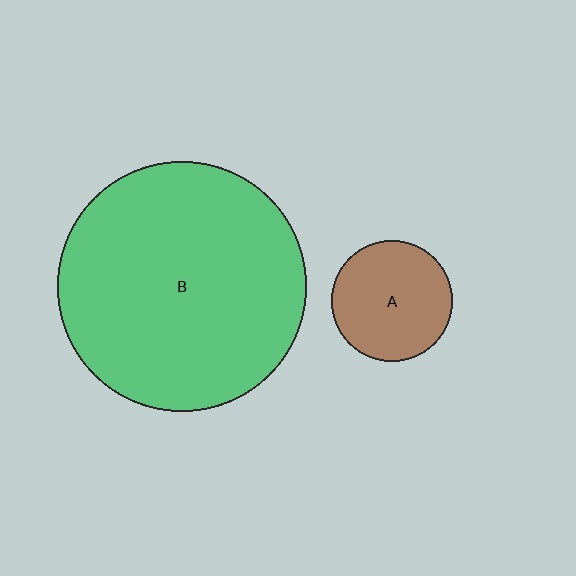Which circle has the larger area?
Circle B (green).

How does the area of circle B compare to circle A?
Approximately 4.3 times.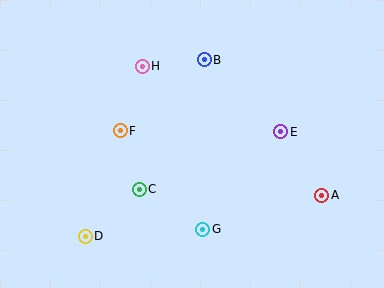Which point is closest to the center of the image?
Point C at (139, 189) is closest to the center.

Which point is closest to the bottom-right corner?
Point A is closest to the bottom-right corner.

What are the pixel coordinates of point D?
Point D is at (85, 236).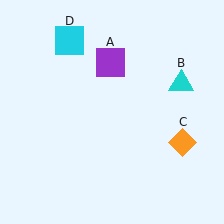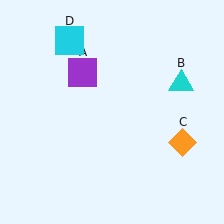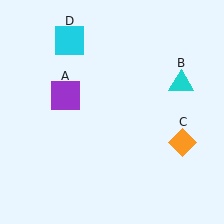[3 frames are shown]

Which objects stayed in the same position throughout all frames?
Cyan triangle (object B) and orange diamond (object C) and cyan square (object D) remained stationary.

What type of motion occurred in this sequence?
The purple square (object A) rotated counterclockwise around the center of the scene.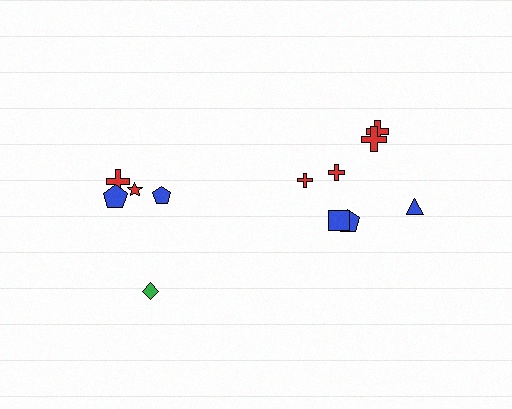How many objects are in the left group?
There are 5 objects.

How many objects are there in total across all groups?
There are 12 objects.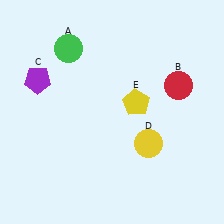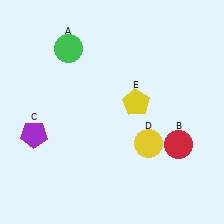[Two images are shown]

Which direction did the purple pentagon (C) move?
The purple pentagon (C) moved down.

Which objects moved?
The objects that moved are: the red circle (B), the purple pentagon (C).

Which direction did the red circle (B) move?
The red circle (B) moved down.